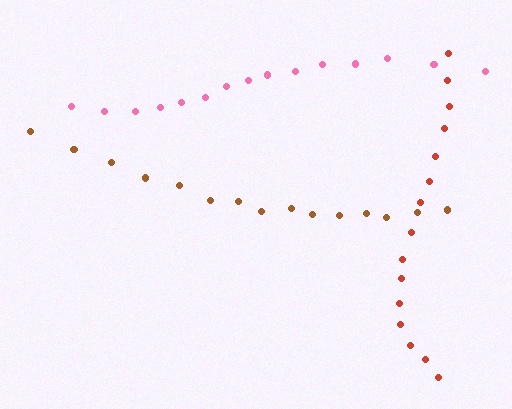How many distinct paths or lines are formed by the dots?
There are 3 distinct paths.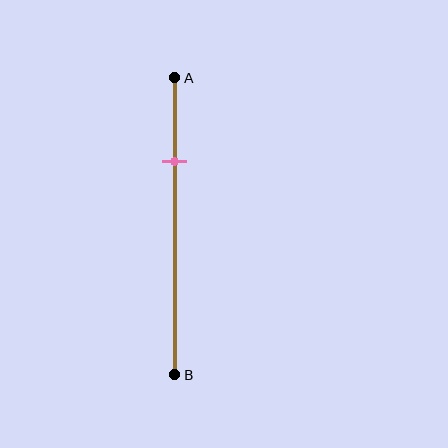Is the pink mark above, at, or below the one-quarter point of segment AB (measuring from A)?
The pink mark is below the one-quarter point of segment AB.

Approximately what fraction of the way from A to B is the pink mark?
The pink mark is approximately 30% of the way from A to B.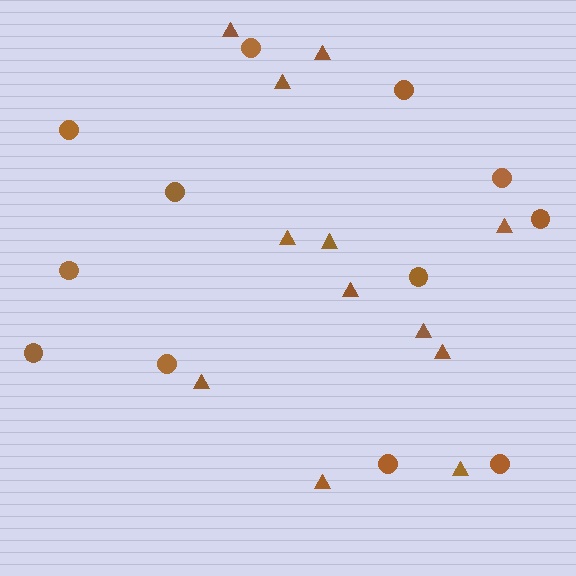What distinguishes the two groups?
There are 2 groups: one group of circles (12) and one group of triangles (12).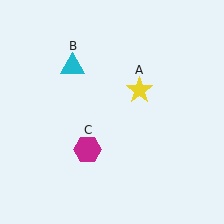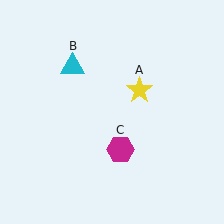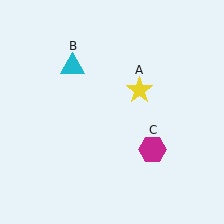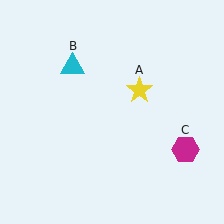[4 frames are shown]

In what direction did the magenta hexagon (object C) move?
The magenta hexagon (object C) moved right.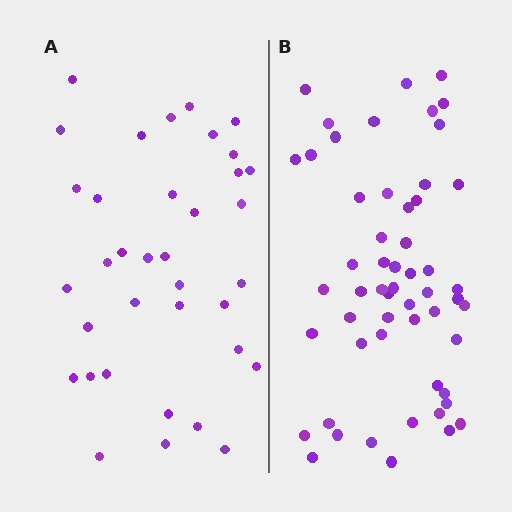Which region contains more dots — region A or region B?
Region B (the right region) has more dots.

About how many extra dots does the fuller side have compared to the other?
Region B has approximately 20 more dots than region A.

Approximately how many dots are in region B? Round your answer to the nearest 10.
About 60 dots. (The exact count is 55, which rounds to 60.)